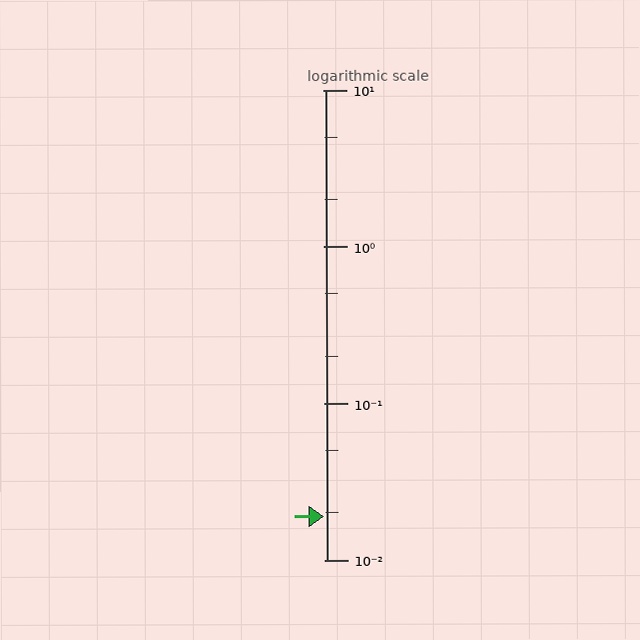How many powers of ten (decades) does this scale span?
The scale spans 3 decades, from 0.01 to 10.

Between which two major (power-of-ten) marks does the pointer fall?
The pointer is between 0.01 and 0.1.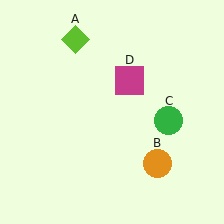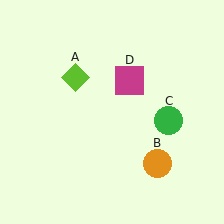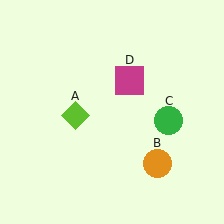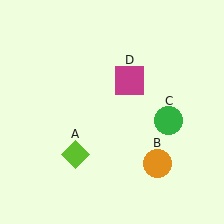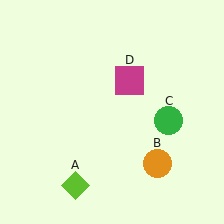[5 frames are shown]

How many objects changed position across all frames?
1 object changed position: lime diamond (object A).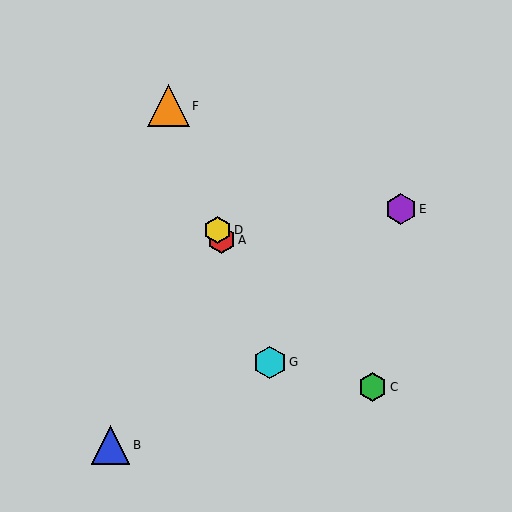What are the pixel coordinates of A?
Object A is at (221, 240).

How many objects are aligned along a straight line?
4 objects (A, D, F, G) are aligned along a straight line.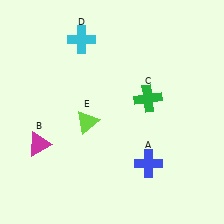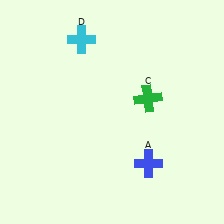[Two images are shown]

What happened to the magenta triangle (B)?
The magenta triangle (B) was removed in Image 2. It was in the bottom-left area of Image 1.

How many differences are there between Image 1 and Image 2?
There are 2 differences between the two images.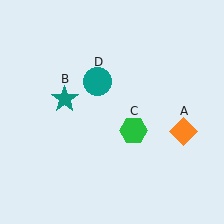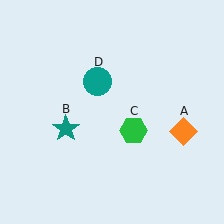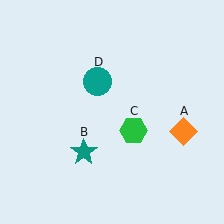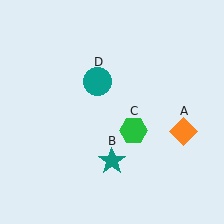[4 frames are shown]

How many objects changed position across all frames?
1 object changed position: teal star (object B).